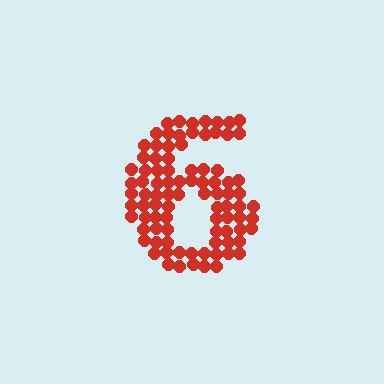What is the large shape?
The large shape is the digit 6.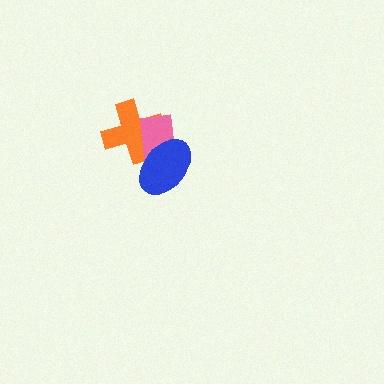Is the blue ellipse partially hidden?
No, no other shape covers it.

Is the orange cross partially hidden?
Yes, it is partially covered by another shape.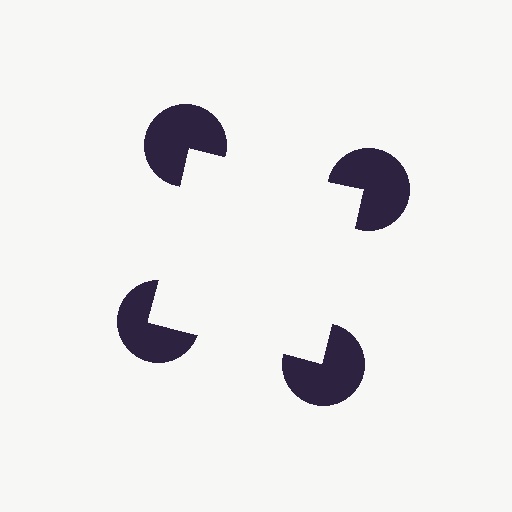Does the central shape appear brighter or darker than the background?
It typically appears slightly brighter than the background, even though no actual brightness change is drawn.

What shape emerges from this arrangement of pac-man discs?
An illusory square — its edges are inferred from the aligned wedge cuts in the pac-man discs, not physically drawn.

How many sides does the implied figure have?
4 sides.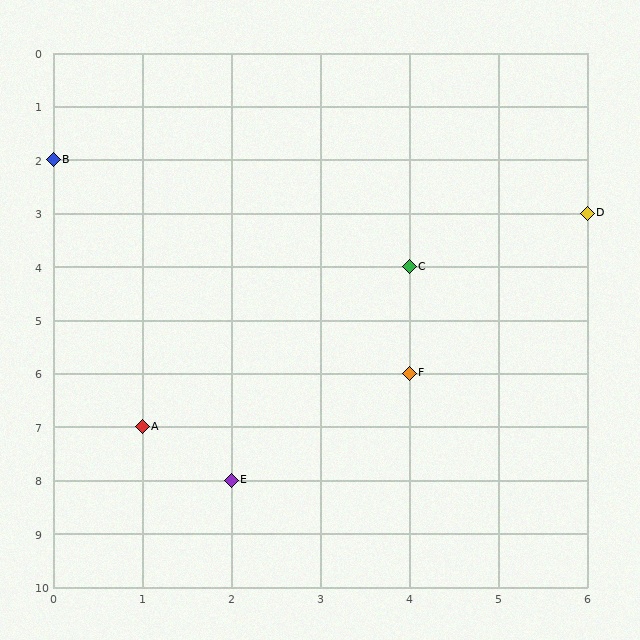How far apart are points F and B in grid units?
Points F and B are 4 columns and 4 rows apart (about 5.7 grid units diagonally).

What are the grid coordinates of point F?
Point F is at grid coordinates (4, 6).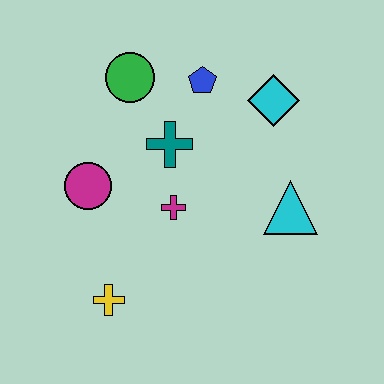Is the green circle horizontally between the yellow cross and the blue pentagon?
Yes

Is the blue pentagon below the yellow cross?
No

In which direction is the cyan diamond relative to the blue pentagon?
The cyan diamond is to the right of the blue pentagon.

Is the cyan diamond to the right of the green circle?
Yes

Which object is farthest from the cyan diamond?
The yellow cross is farthest from the cyan diamond.